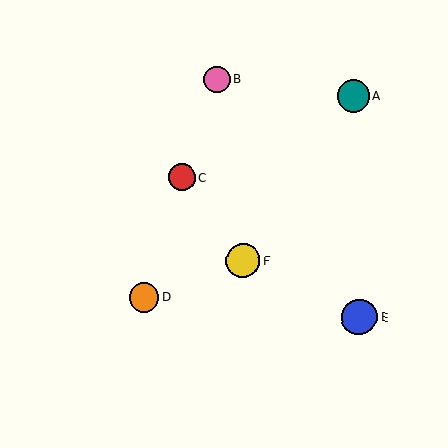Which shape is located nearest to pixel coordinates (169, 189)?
The red circle (labeled C) at (182, 177) is nearest to that location.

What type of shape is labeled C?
Shape C is a red circle.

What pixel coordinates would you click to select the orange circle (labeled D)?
Click at (144, 297) to select the orange circle D.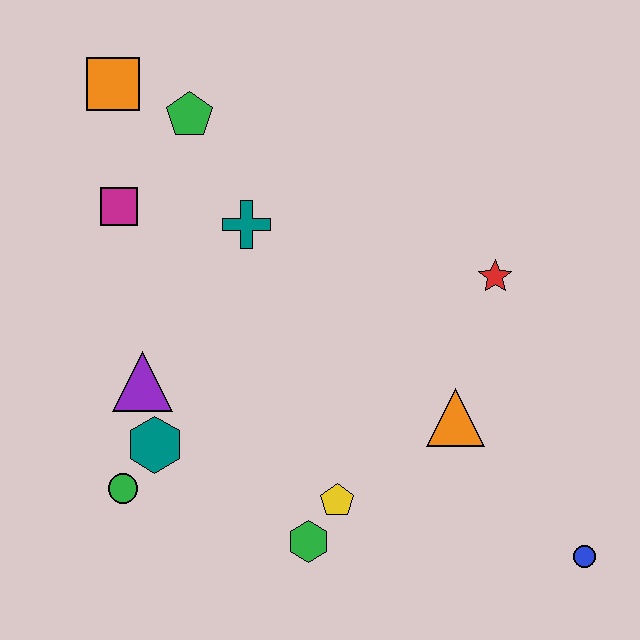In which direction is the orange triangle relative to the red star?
The orange triangle is below the red star.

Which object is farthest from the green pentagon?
The blue circle is farthest from the green pentagon.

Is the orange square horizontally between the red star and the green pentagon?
No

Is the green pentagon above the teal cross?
Yes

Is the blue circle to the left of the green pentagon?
No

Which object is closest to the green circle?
The teal hexagon is closest to the green circle.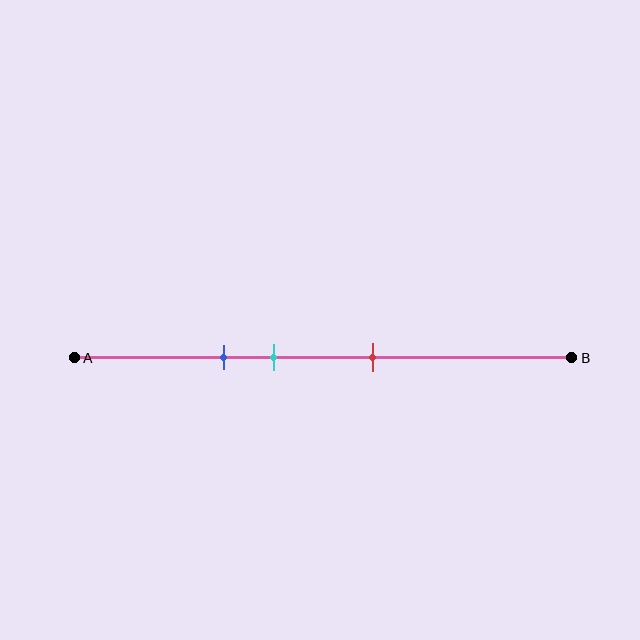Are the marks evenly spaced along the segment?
Yes, the marks are approximately evenly spaced.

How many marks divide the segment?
There are 3 marks dividing the segment.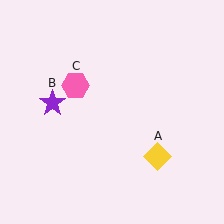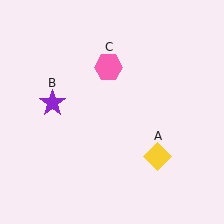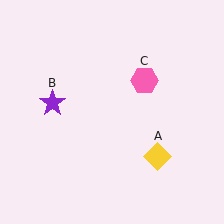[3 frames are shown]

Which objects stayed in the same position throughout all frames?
Yellow diamond (object A) and purple star (object B) remained stationary.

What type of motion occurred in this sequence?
The pink hexagon (object C) rotated clockwise around the center of the scene.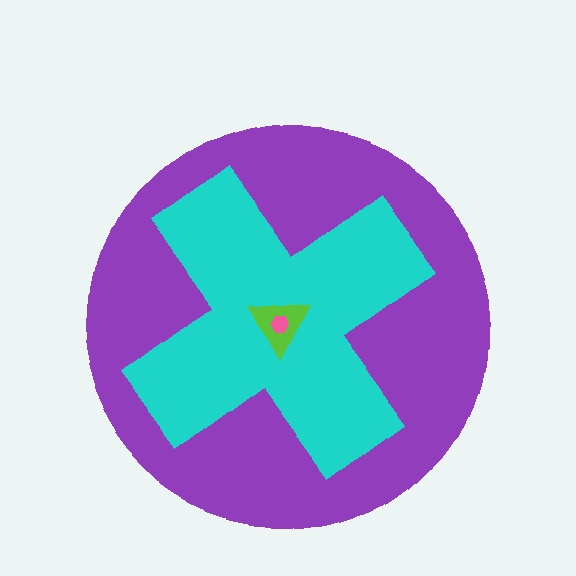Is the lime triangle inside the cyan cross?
Yes.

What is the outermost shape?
The purple circle.